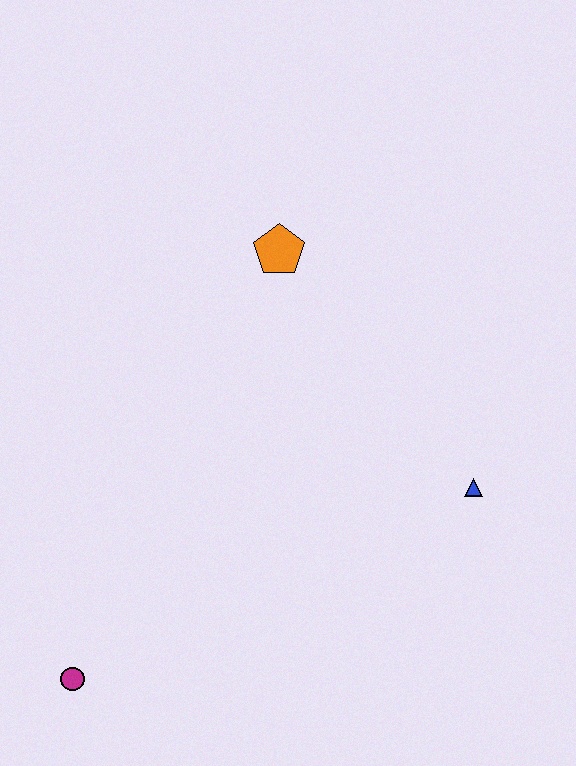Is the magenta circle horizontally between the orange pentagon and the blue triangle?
No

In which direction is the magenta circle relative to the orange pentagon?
The magenta circle is below the orange pentagon.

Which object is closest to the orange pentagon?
The blue triangle is closest to the orange pentagon.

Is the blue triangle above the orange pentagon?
No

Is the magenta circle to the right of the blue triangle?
No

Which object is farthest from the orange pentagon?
The magenta circle is farthest from the orange pentagon.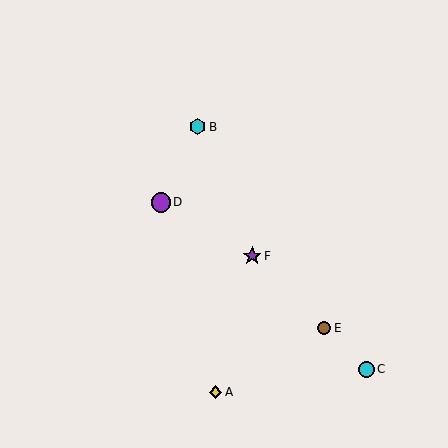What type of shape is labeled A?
Shape A is a yellow diamond.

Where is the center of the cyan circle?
The center of the cyan circle is at (367, 369).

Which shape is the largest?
The purple circle (labeled D) is the largest.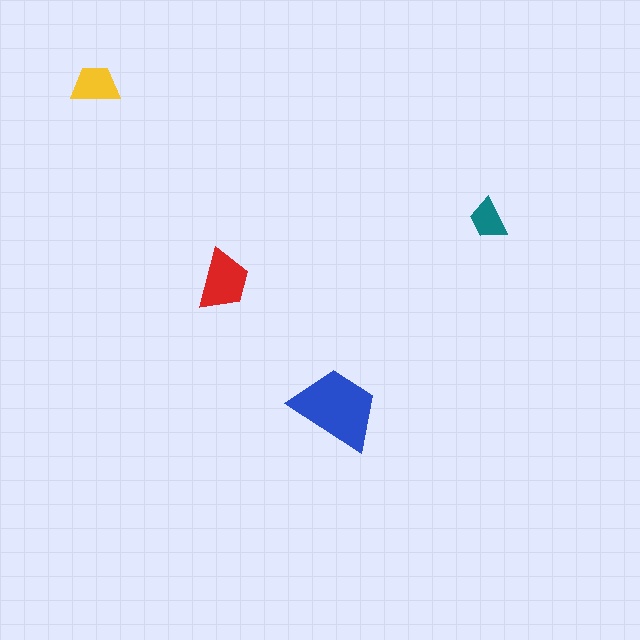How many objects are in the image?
There are 4 objects in the image.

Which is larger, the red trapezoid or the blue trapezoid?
The blue one.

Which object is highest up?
The yellow trapezoid is topmost.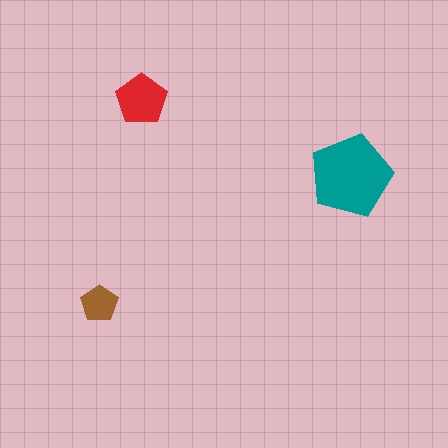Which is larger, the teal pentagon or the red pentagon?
The teal one.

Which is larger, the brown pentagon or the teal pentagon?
The teal one.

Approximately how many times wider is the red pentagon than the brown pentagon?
About 1.5 times wider.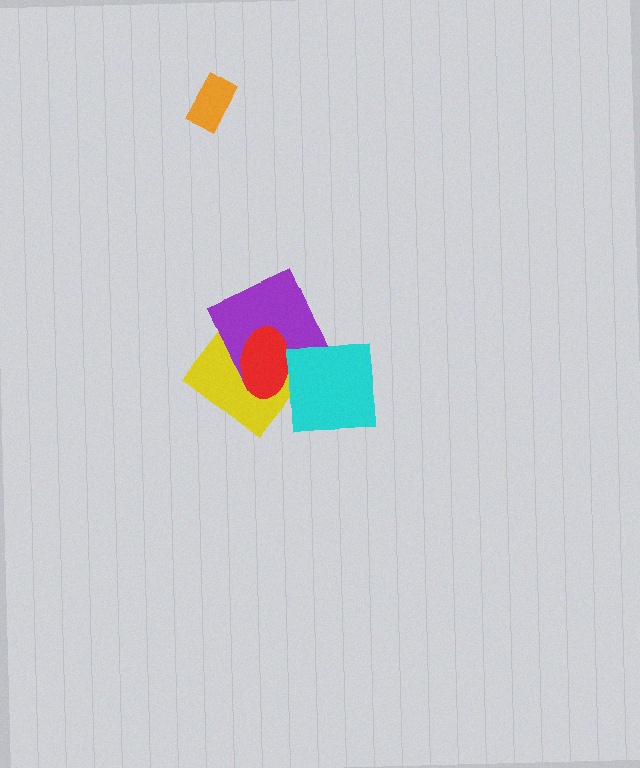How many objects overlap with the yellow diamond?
2 objects overlap with the yellow diamond.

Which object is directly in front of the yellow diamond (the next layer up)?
The purple square is directly in front of the yellow diamond.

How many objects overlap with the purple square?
2 objects overlap with the purple square.